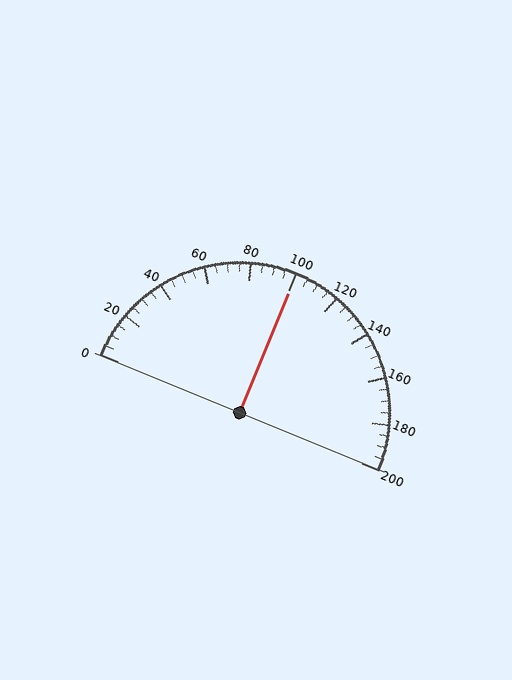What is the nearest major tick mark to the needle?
The nearest major tick mark is 100.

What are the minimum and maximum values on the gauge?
The gauge ranges from 0 to 200.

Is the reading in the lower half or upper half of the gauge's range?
The reading is in the upper half of the range (0 to 200).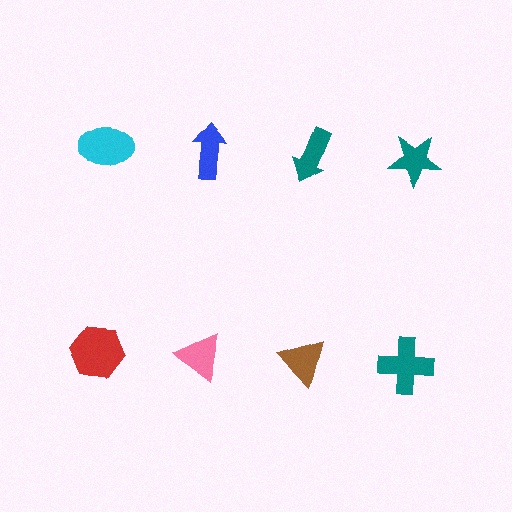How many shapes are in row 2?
4 shapes.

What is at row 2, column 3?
A brown triangle.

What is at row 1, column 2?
A blue arrow.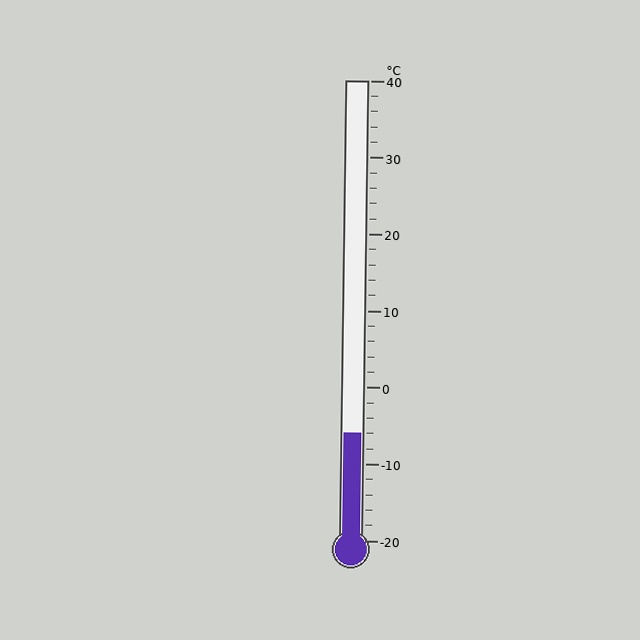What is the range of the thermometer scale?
The thermometer scale ranges from -20°C to 40°C.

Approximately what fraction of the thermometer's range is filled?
The thermometer is filled to approximately 25% of its range.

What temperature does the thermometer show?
The thermometer shows approximately -6°C.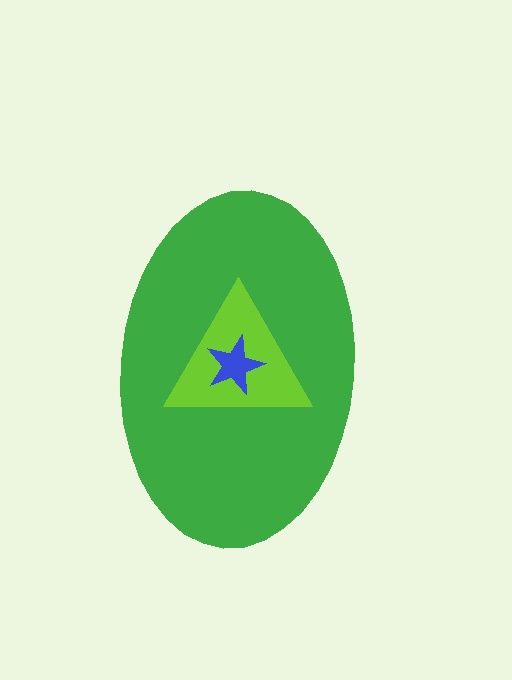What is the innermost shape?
The blue star.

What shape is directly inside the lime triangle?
The blue star.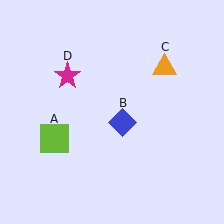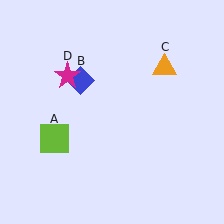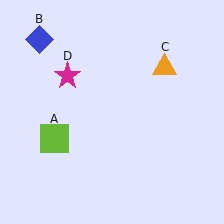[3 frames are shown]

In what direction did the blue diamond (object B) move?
The blue diamond (object B) moved up and to the left.